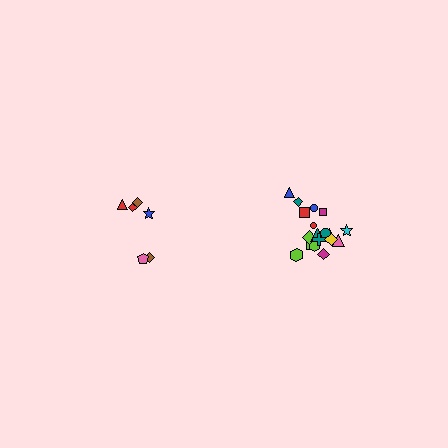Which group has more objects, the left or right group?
The right group.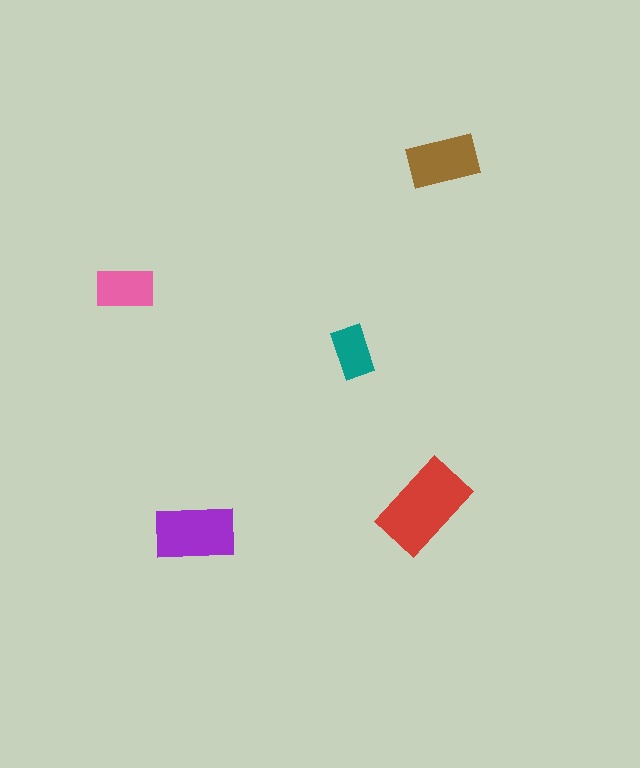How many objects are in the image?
There are 5 objects in the image.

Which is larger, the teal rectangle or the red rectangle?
The red one.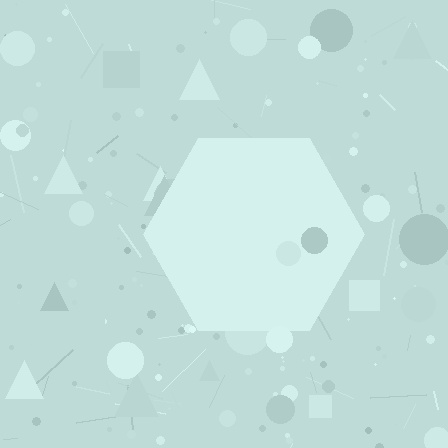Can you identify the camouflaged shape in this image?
The camouflaged shape is a hexagon.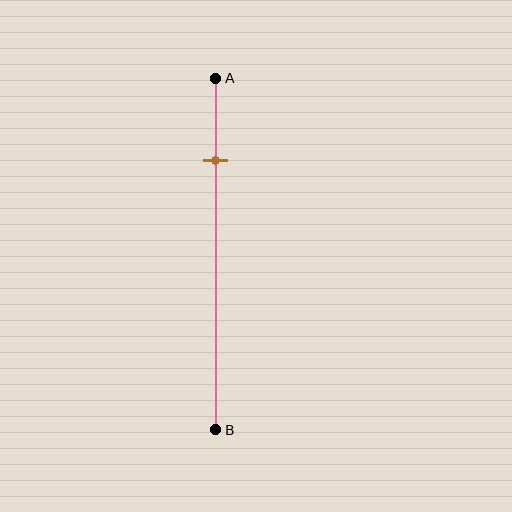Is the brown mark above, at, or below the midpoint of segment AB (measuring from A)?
The brown mark is above the midpoint of segment AB.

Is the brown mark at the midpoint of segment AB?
No, the mark is at about 25% from A, not at the 50% midpoint.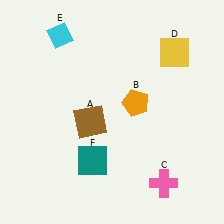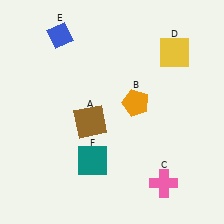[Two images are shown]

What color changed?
The diamond (E) changed from cyan in Image 1 to blue in Image 2.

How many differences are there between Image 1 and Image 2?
There is 1 difference between the two images.